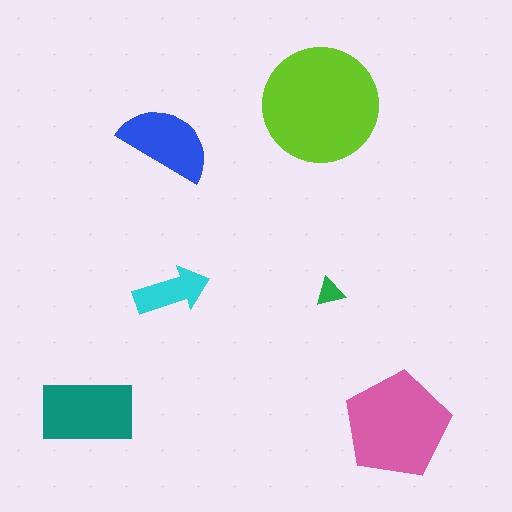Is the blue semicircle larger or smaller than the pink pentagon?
Smaller.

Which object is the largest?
The lime circle.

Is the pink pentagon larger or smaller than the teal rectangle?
Larger.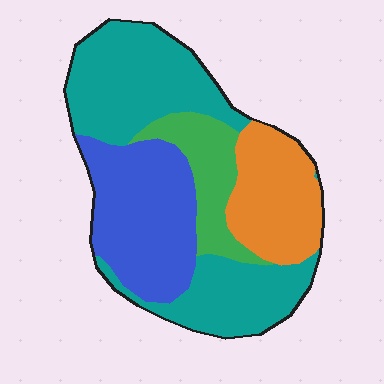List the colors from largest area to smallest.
From largest to smallest: teal, blue, orange, green.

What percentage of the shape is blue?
Blue covers 27% of the shape.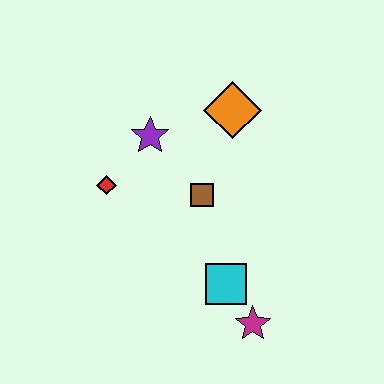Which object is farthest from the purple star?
The magenta star is farthest from the purple star.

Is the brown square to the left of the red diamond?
No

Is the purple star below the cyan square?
No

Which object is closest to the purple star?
The red diamond is closest to the purple star.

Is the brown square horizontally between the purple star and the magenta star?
Yes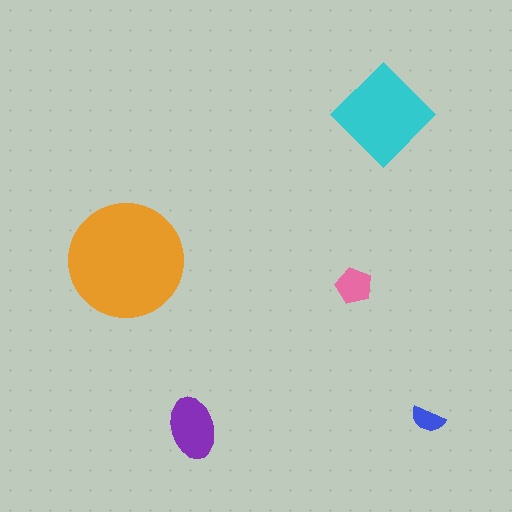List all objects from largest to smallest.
The orange circle, the cyan diamond, the purple ellipse, the pink pentagon, the blue semicircle.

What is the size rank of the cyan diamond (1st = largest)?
2nd.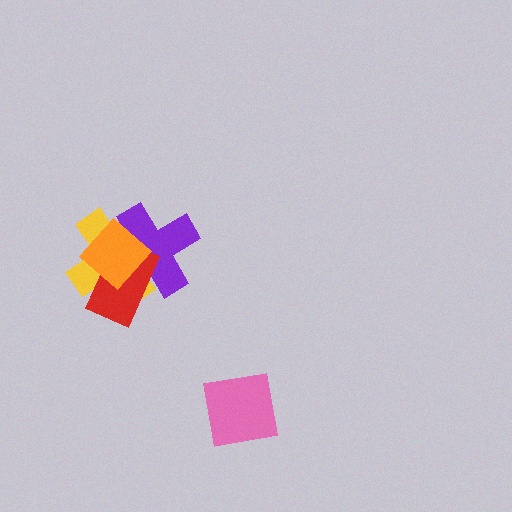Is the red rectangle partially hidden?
Yes, it is partially covered by another shape.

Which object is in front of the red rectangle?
The orange diamond is in front of the red rectangle.